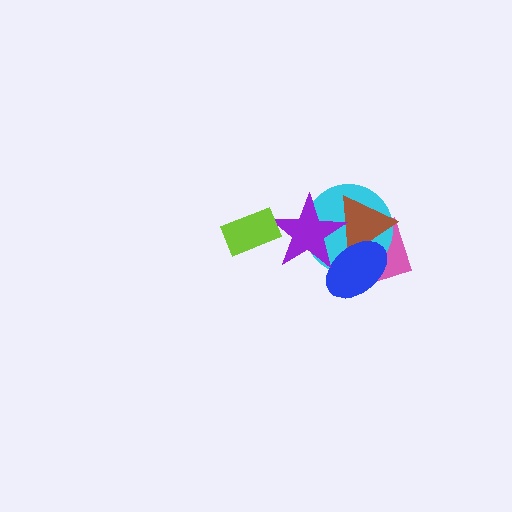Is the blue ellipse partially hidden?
Yes, it is partially covered by another shape.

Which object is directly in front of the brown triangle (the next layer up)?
The blue ellipse is directly in front of the brown triangle.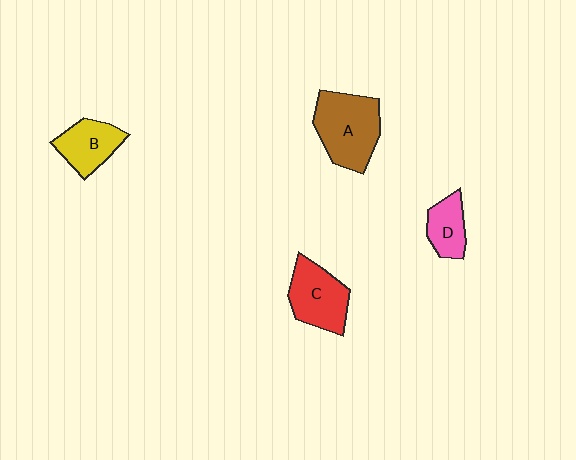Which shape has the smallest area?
Shape D (pink).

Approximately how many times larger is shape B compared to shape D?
Approximately 1.3 times.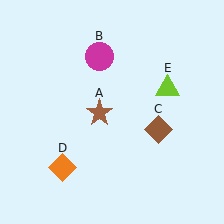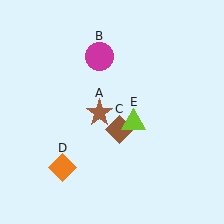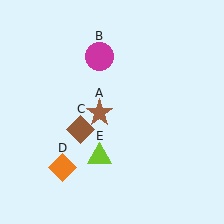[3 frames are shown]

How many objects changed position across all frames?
2 objects changed position: brown diamond (object C), lime triangle (object E).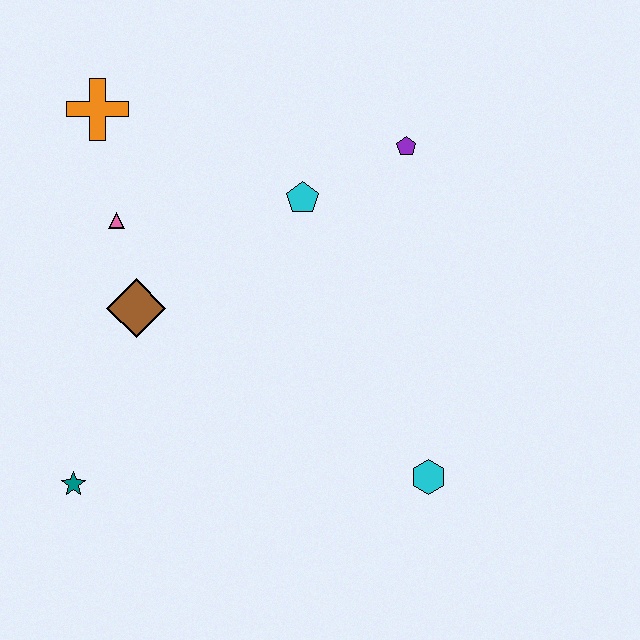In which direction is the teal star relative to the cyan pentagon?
The teal star is below the cyan pentagon.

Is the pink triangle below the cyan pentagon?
Yes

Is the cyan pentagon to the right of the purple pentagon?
No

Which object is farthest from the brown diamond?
The cyan hexagon is farthest from the brown diamond.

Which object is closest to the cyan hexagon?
The cyan pentagon is closest to the cyan hexagon.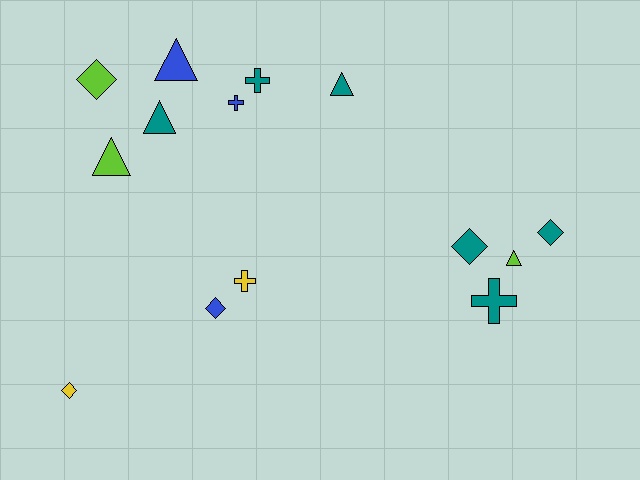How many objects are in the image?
There are 14 objects.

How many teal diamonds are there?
There are 2 teal diamonds.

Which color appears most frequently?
Teal, with 6 objects.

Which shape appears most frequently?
Triangle, with 5 objects.